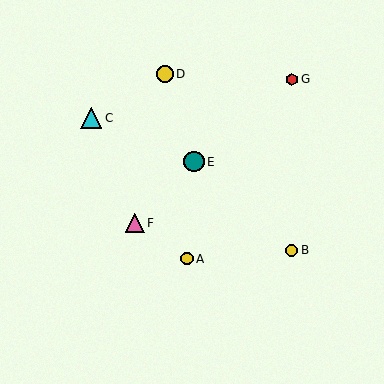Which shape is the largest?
The cyan triangle (labeled C) is the largest.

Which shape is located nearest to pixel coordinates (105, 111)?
The cyan triangle (labeled C) at (91, 118) is nearest to that location.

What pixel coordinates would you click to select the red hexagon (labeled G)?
Click at (292, 79) to select the red hexagon G.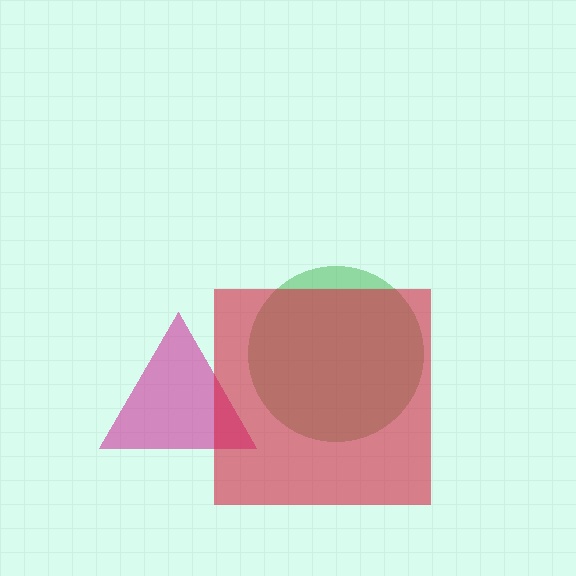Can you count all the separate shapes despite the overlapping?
Yes, there are 3 separate shapes.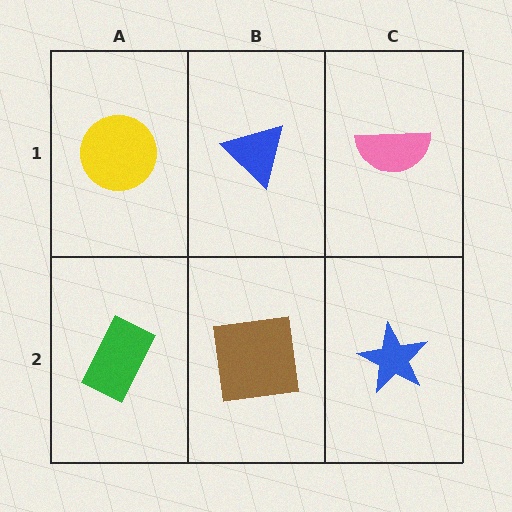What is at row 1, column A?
A yellow circle.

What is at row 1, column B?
A blue triangle.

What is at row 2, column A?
A green rectangle.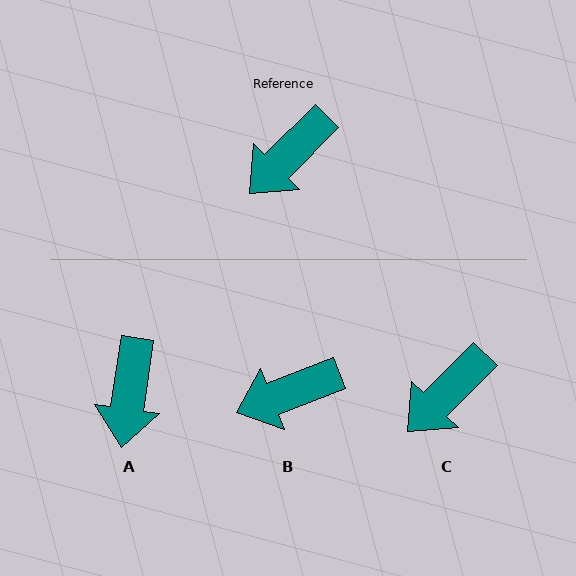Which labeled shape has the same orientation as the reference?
C.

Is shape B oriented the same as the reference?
No, it is off by about 24 degrees.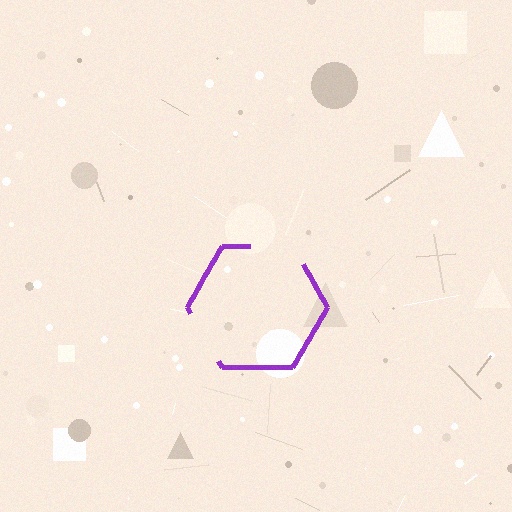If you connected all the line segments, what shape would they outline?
They would outline a hexagon.